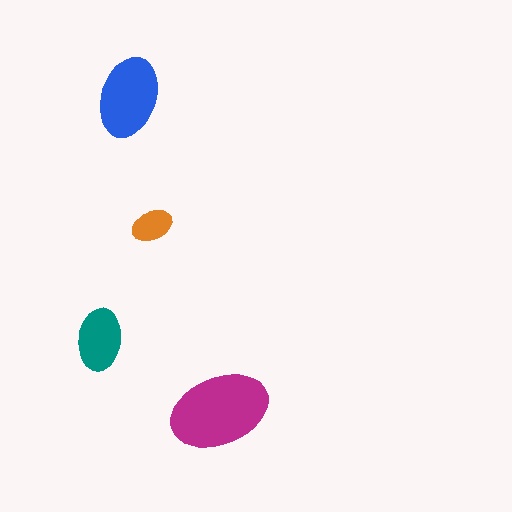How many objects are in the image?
There are 4 objects in the image.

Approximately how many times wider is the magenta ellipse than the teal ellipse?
About 1.5 times wider.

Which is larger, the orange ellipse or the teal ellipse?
The teal one.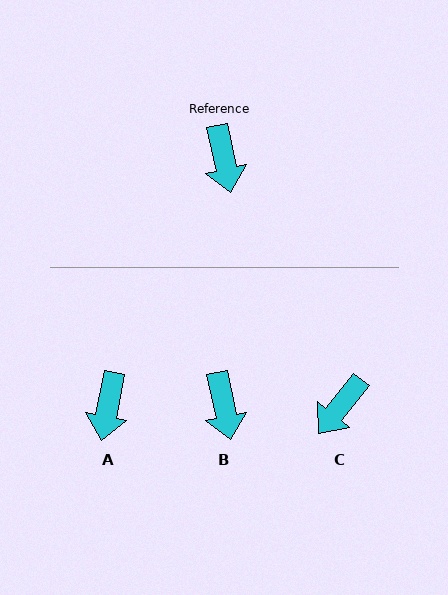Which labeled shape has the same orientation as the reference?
B.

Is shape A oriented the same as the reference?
No, it is off by about 22 degrees.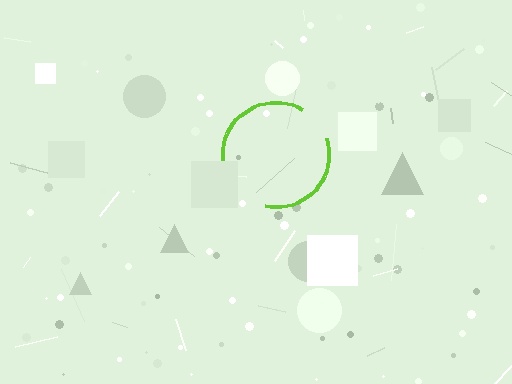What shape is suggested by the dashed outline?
The dashed outline suggests a circle.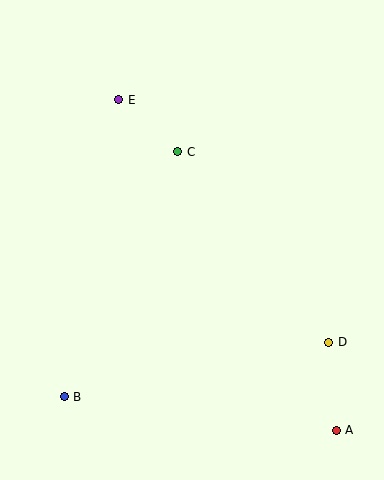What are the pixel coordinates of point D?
Point D is at (329, 342).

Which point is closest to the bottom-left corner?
Point B is closest to the bottom-left corner.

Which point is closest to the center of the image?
Point C at (178, 152) is closest to the center.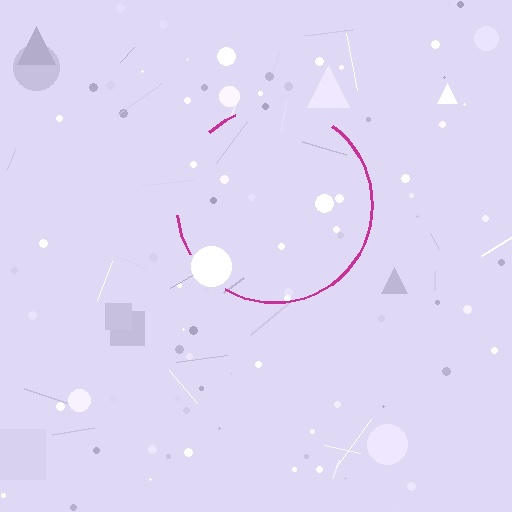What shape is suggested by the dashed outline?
The dashed outline suggests a circle.